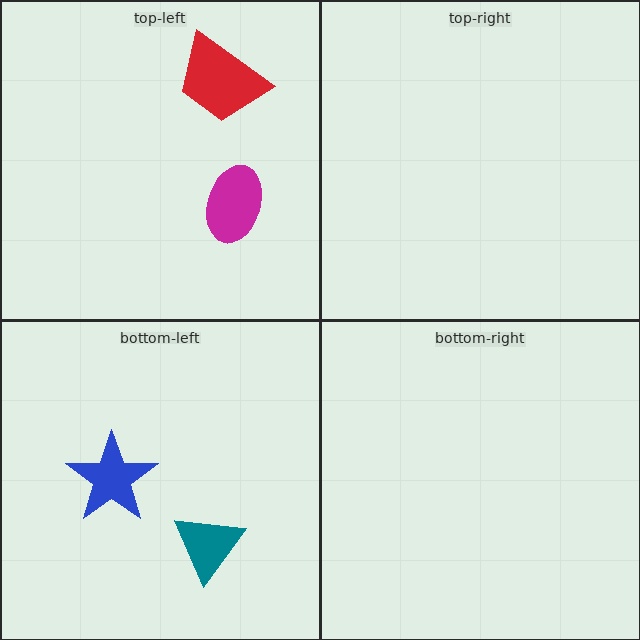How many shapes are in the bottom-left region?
2.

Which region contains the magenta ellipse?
The top-left region.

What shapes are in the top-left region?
The red trapezoid, the magenta ellipse.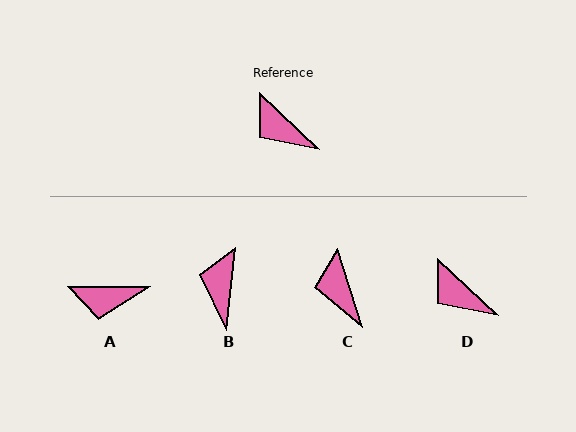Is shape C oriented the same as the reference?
No, it is off by about 30 degrees.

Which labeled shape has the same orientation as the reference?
D.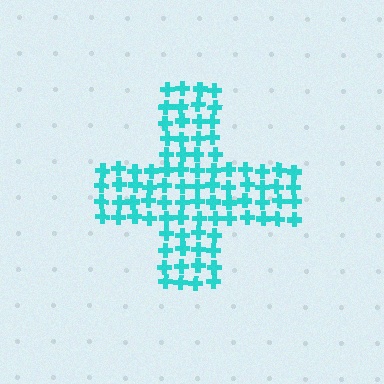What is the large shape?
The large shape is a cross.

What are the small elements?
The small elements are crosses.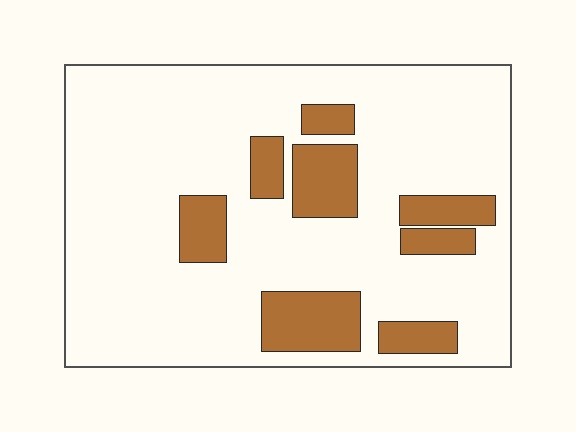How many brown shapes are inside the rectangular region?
8.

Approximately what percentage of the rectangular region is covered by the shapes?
Approximately 20%.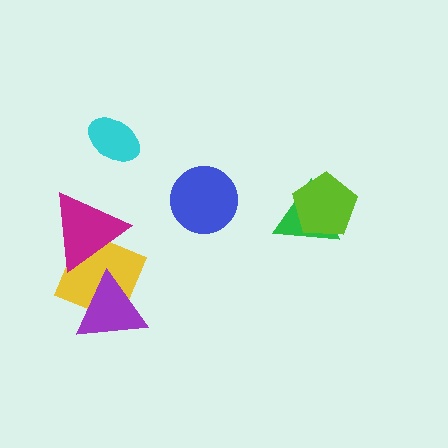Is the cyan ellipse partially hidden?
No, no other shape covers it.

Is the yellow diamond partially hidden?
Yes, it is partially covered by another shape.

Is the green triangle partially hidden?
Yes, it is partially covered by another shape.